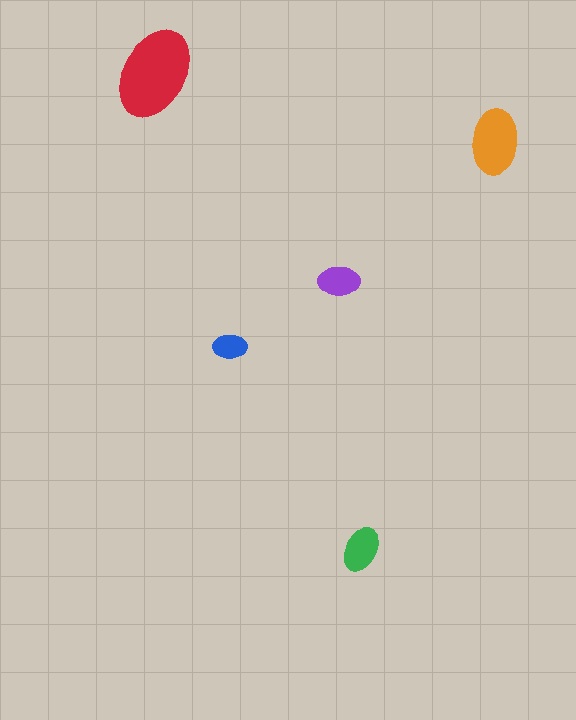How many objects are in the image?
There are 5 objects in the image.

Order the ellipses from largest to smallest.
the red one, the orange one, the green one, the purple one, the blue one.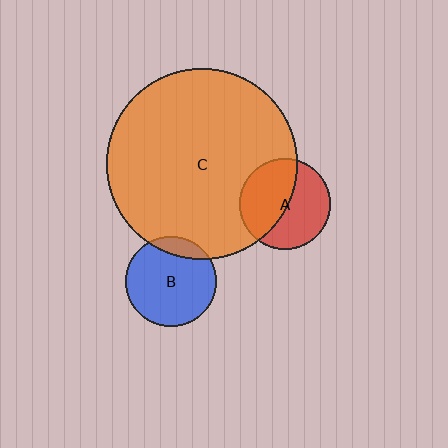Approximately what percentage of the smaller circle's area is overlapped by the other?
Approximately 50%.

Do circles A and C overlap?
Yes.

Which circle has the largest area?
Circle C (orange).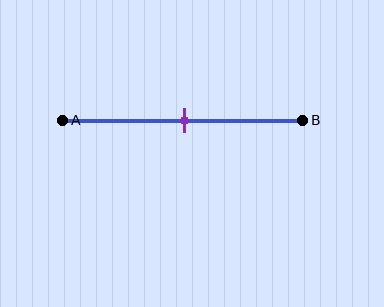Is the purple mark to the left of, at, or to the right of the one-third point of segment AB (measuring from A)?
The purple mark is to the right of the one-third point of segment AB.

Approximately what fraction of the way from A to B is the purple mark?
The purple mark is approximately 50% of the way from A to B.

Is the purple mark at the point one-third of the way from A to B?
No, the mark is at about 50% from A, not at the 33% one-third point.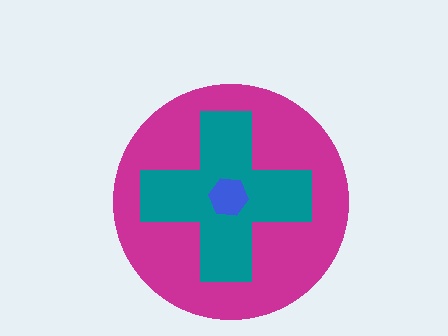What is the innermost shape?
The blue hexagon.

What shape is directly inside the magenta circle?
The teal cross.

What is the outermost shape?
The magenta circle.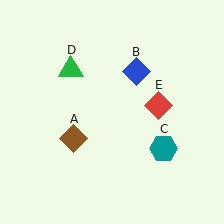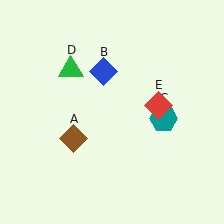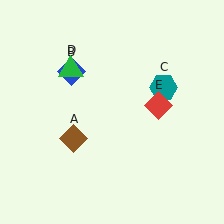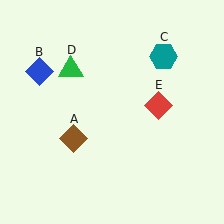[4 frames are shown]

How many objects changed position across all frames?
2 objects changed position: blue diamond (object B), teal hexagon (object C).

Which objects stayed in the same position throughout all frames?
Brown diamond (object A) and green triangle (object D) and red diamond (object E) remained stationary.